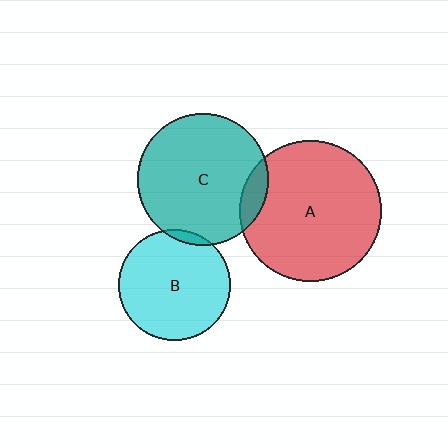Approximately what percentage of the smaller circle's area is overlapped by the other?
Approximately 5%.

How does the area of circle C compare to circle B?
Approximately 1.4 times.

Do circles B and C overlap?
Yes.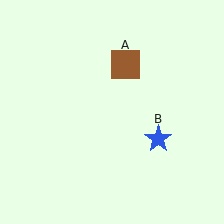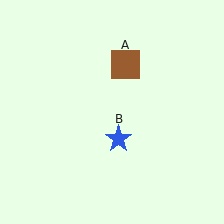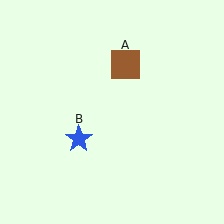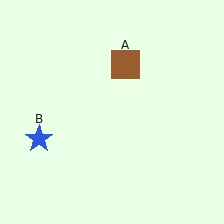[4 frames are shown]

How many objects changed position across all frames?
1 object changed position: blue star (object B).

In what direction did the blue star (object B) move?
The blue star (object B) moved left.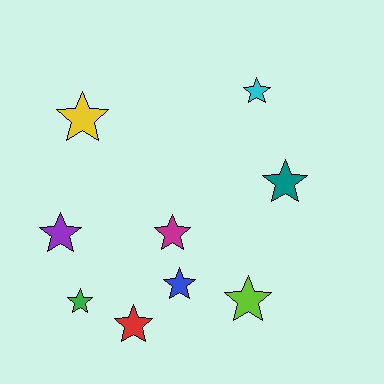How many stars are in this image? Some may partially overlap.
There are 9 stars.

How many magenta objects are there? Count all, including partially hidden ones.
There is 1 magenta object.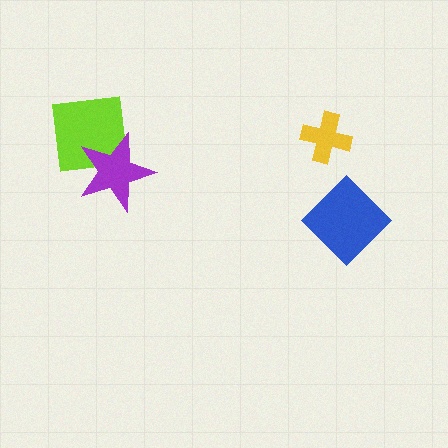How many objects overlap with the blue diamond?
0 objects overlap with the blue diamond.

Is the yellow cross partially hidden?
No, no other shape covers it.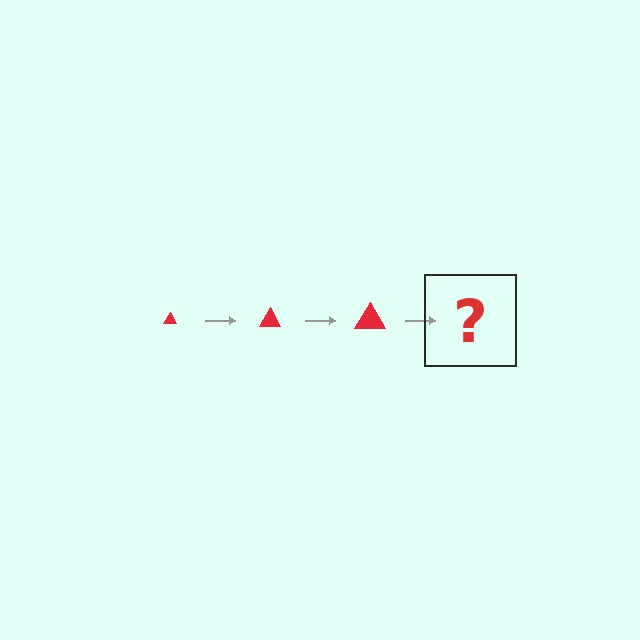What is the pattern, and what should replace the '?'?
The pattern is that the triangle gets progressively larger each step. The '?' should be a red triangle, larger than the previous one.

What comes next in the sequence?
The next element should be a red triangle, larger than the previous one.